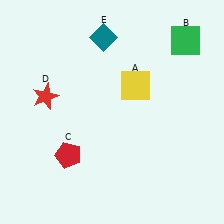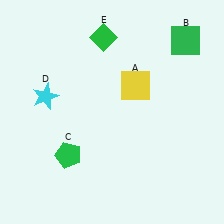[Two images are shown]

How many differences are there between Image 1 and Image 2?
There are 3 differences between the two images.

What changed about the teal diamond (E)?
In Image 1, E is teal. In Image 2, it changed to green.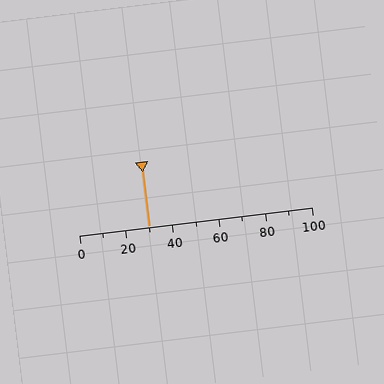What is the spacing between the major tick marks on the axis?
The major ticks are spaced 20 apart.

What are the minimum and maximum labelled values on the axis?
The axis runs from 0 to 100.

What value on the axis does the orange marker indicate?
The marker indicates approximately 30.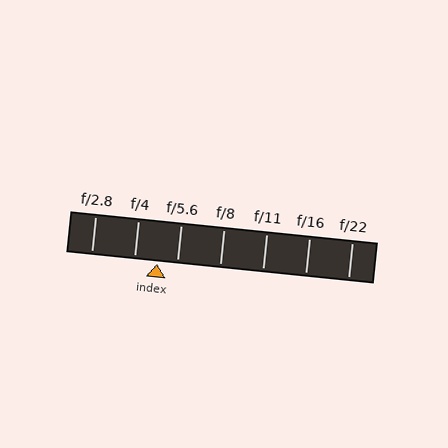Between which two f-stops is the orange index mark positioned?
The index mark is between f/4 and f/5.6.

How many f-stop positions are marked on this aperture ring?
There are 7 f-stop positions marked.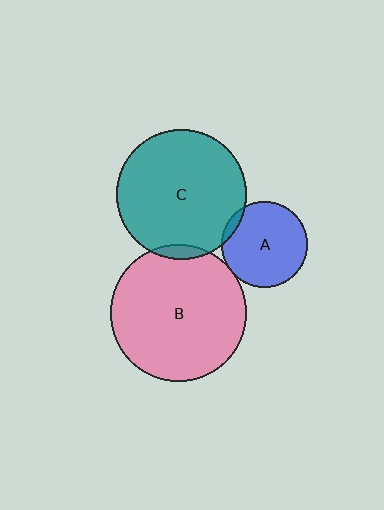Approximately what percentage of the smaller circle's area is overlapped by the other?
Approximately 5%.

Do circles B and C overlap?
Yes.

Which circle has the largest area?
Circle B (pink).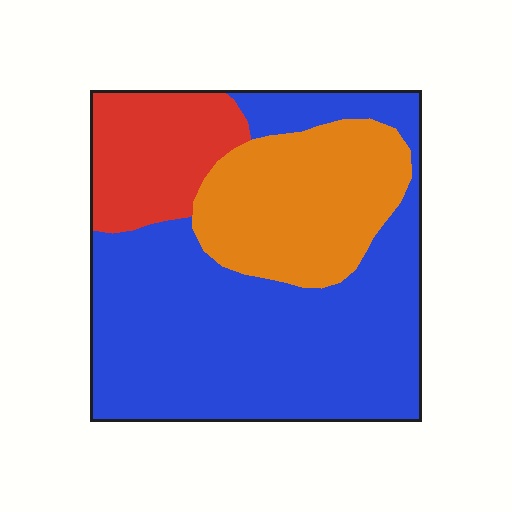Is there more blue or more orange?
Blue.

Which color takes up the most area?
Blue, at roughly 60%.